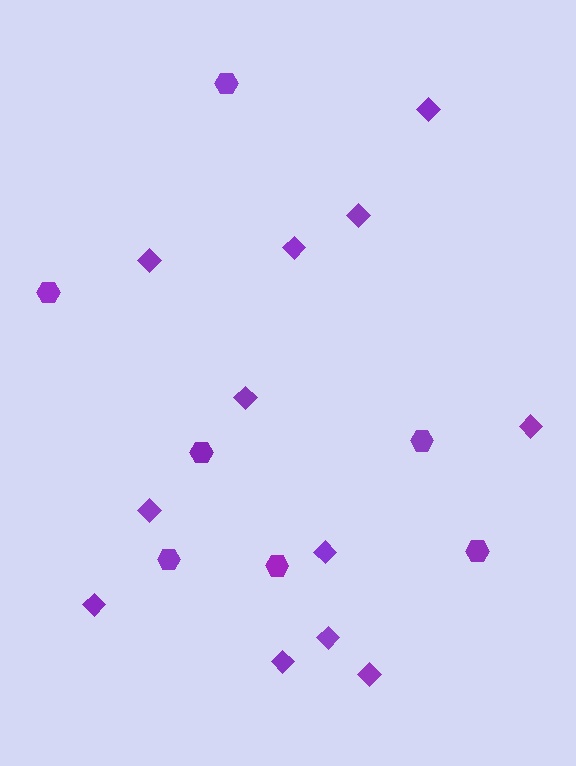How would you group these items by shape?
There are 2 groups: one group of hexagons (7) and one group of diamonds (12).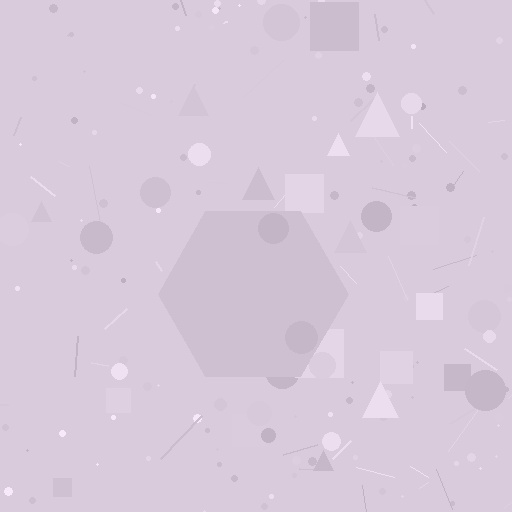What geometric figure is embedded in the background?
A hexagon is embedded in the background.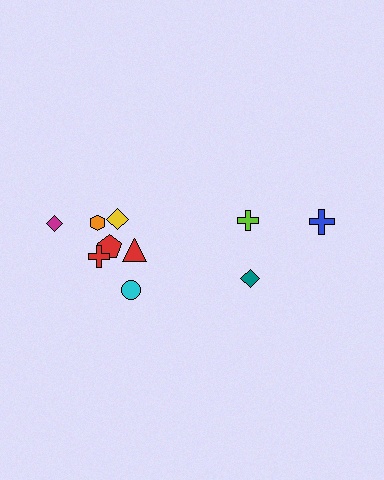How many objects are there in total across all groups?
There are 11 objects.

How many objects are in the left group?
There are 8 objects.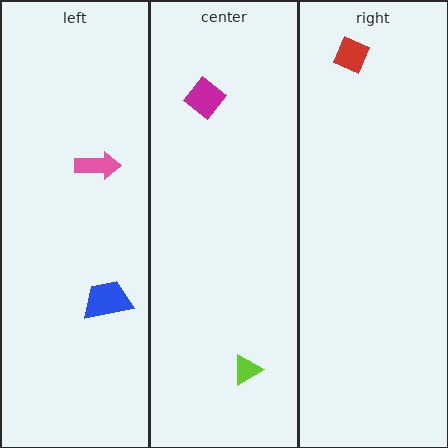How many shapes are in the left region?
2.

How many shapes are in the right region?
1.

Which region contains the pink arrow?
The left region.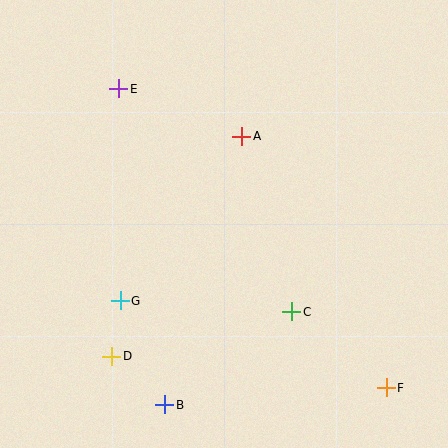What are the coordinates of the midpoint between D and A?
The midpoint between D and A is at (177, 246).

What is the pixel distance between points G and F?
The distance between G and F is 280 pixels.